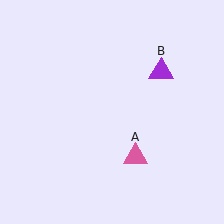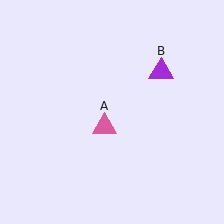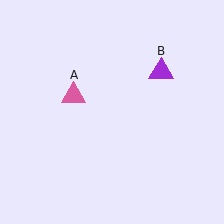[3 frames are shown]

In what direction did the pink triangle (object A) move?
The pink triangle (object A) moved up and to the left.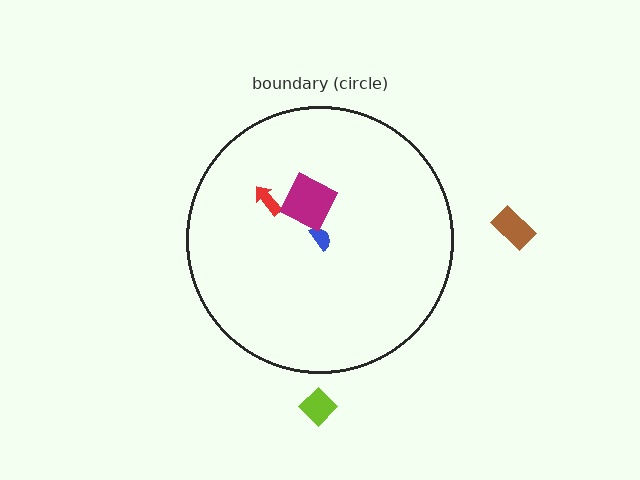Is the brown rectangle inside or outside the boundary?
Outside.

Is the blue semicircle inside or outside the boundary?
Inside.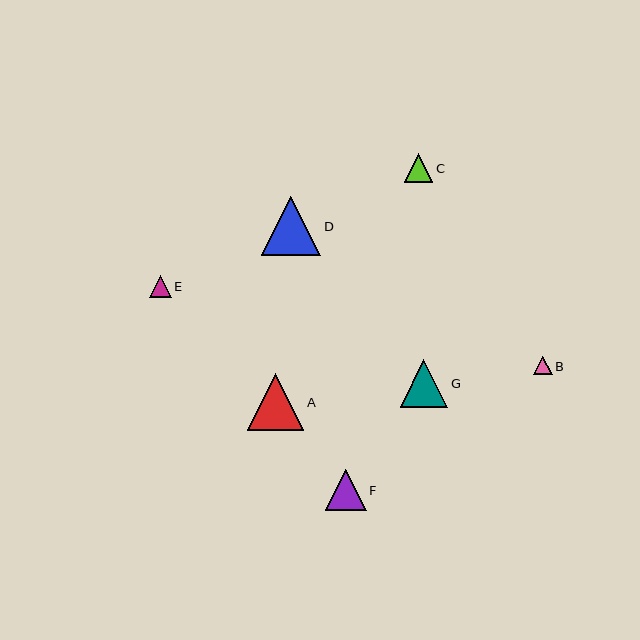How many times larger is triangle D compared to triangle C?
Triangle D is approximately 2.1 times the size of triangle C.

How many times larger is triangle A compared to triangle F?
Triangle A is approximately 1.4 times the size of triangle F.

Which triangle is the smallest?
Triangle B is the smallest with a size of approximately 19 pixels.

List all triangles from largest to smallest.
From largest to smallest: D, A, G, F, C, E, B.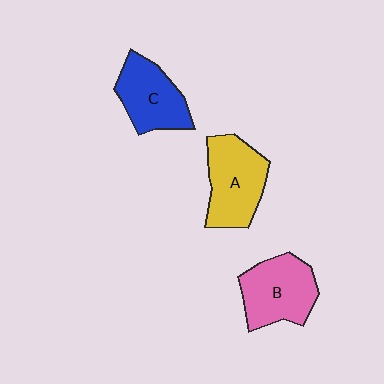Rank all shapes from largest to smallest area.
From largest to smallest: A (yellow), B (pink), C (blue).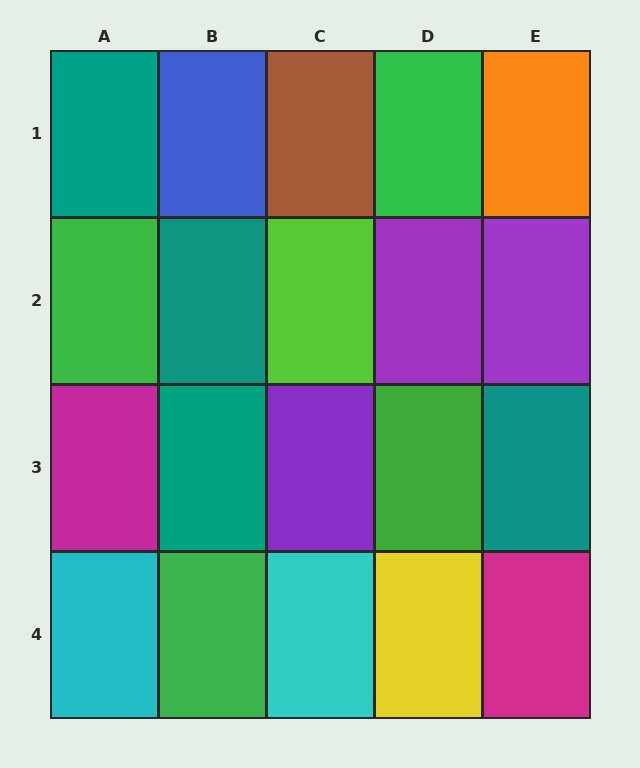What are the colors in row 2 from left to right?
Green, teal, lime, purple, purple.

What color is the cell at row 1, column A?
Teal.